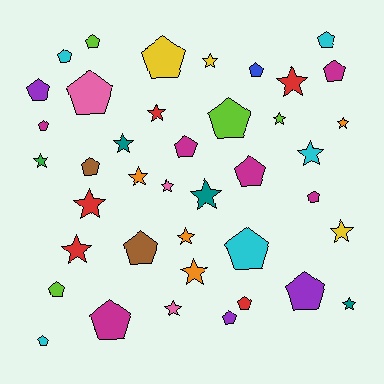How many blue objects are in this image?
There is 1 blue object.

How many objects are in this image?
There are 40 objects.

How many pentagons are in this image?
There are 22 pentagons.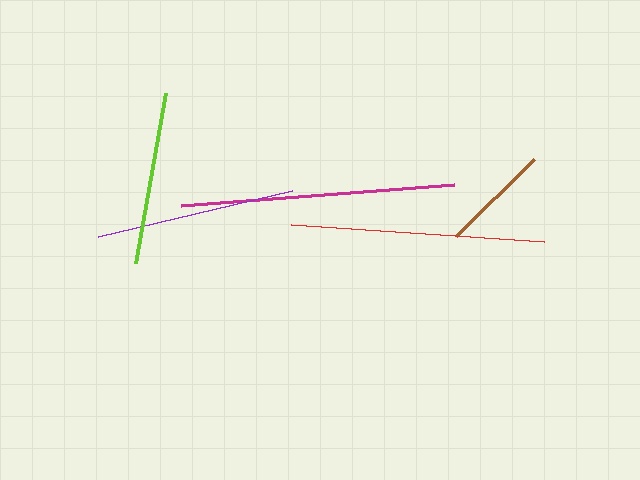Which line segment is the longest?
The magenta line is the longest at approximately 274 pixels.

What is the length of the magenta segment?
The magenta segment is approximately 274 pixels long.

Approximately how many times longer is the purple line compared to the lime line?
The purple line is approximately 1.2 times the length of the lime line.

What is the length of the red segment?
The red segment is approximately 253 pixels long.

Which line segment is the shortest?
The brown line is the shortest at approximately 109 pixels.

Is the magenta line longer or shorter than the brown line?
The magenta line is longer than the brown line.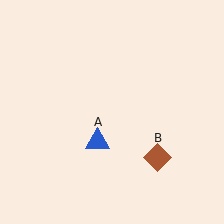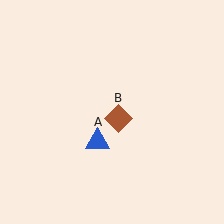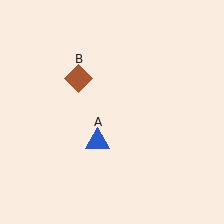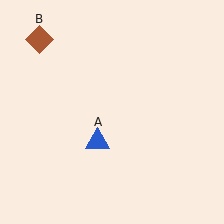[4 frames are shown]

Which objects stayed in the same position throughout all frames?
Blue triangle (object A) remained stationary.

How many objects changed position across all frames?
1 object changed position: brown diamond (object B).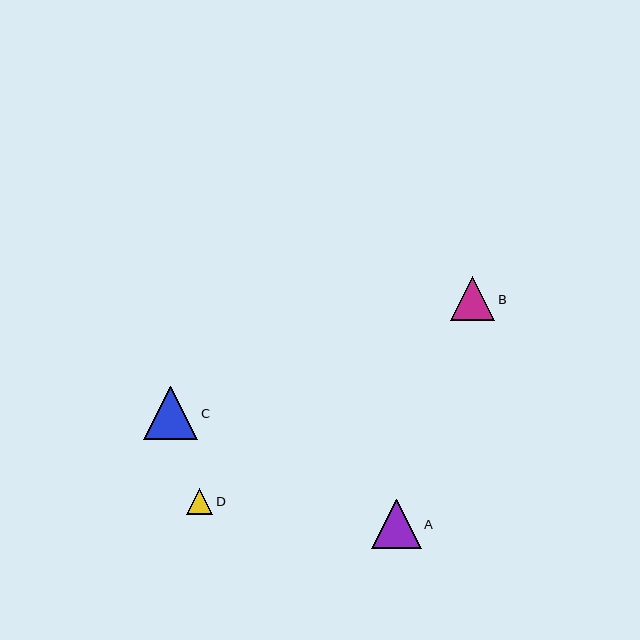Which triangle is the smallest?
Triangle D is the smallest with a size of approximately 26 pixels.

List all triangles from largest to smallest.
From largest to smallest: C, A, B, D.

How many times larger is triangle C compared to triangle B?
Triangle C is approximately 1.2 times the size of triangle B.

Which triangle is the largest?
Triangle C is the largest with a size of approximately 54 pixels.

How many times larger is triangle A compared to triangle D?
Triangle A is approximately 1.9 times the size of triangle D.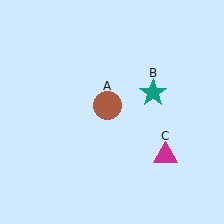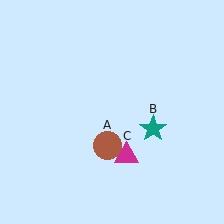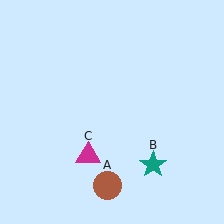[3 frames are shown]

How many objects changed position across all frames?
3 objects changed position: brown circle (object A), teal star (object B), magenta triangle (object C).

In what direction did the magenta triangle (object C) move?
The magenta triangle (object C) moved left.